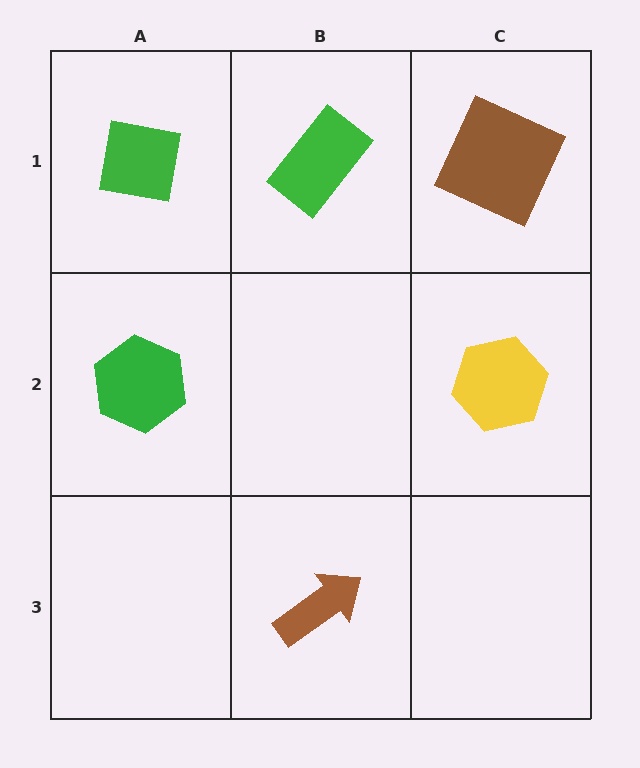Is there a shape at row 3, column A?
No, that cell is empty.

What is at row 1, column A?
A green square.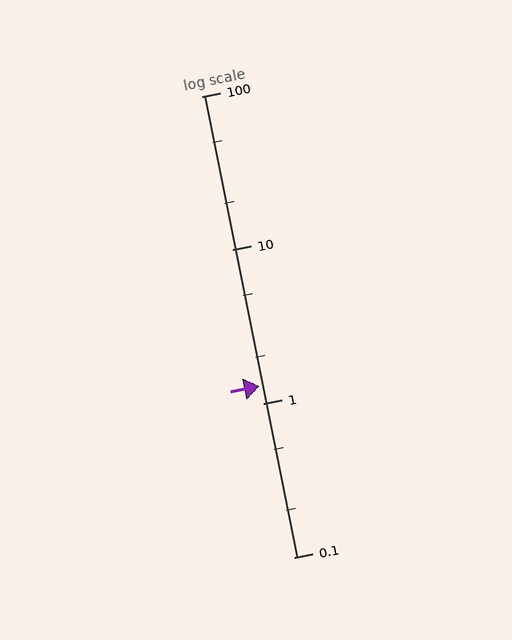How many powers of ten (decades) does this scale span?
The scale spans 3 decades, from 0.1 to 100.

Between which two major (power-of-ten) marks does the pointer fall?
The pointer is between 1 and 10.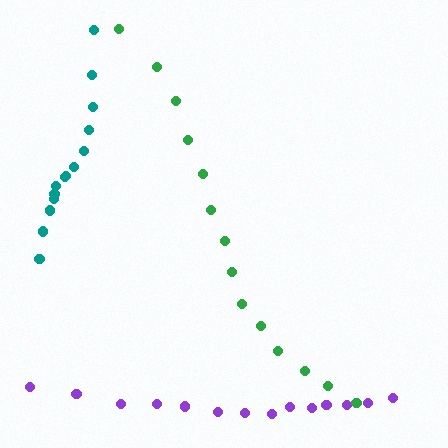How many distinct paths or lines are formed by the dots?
There are 3 distinct paths.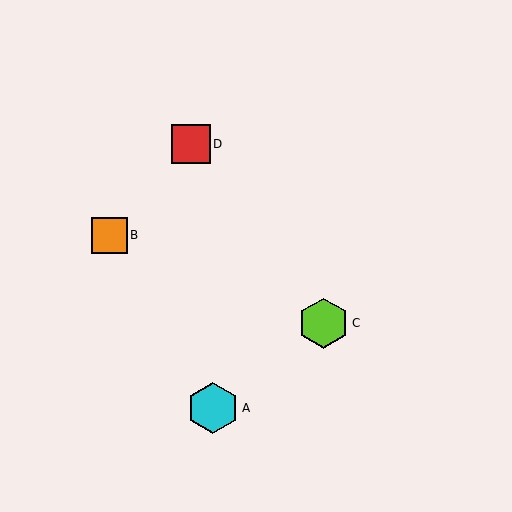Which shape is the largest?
The cyan hexagon (labeled A) is the largest.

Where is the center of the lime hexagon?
The center of the lime hexagon is at (323, 323).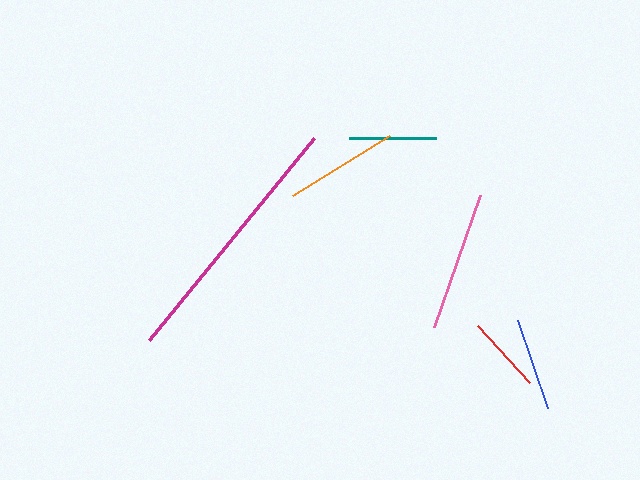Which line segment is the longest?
The magenta line is the longest at approximately 260 pixels.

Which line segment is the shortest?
The red line is the shortest at approximately 77 pixels.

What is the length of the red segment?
The red segment is approximately 77 pixels long.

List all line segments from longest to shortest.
From longest to shortest: magenta, pink, orange, blue, teal, red.